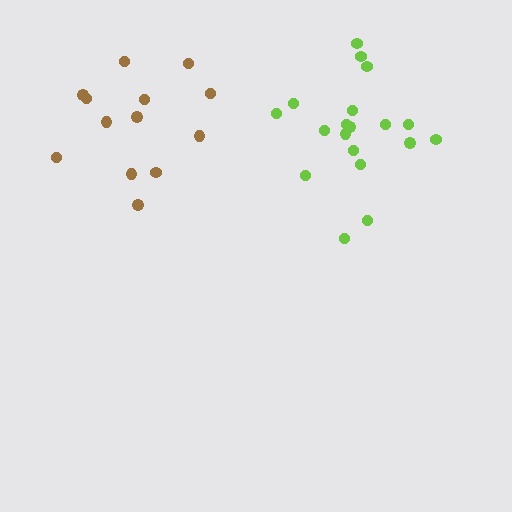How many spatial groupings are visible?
There are 2 spatial groupings.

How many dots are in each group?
Group 1: 19 dots, Group 2: 13 dots (32 total).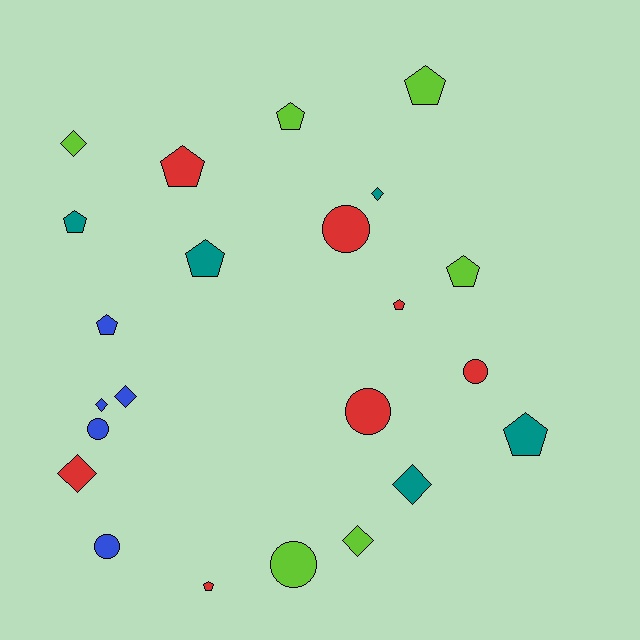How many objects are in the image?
There are 23 objects.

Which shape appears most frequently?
Pentagon, with 10 objects.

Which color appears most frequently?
Red, with 7 objects.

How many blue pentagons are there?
There is 1 blue pentagon.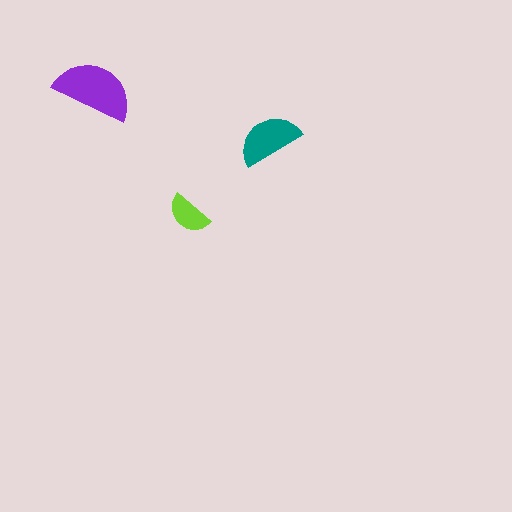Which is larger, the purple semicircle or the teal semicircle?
The purple one.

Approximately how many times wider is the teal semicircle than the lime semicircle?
About 1.5 times wider.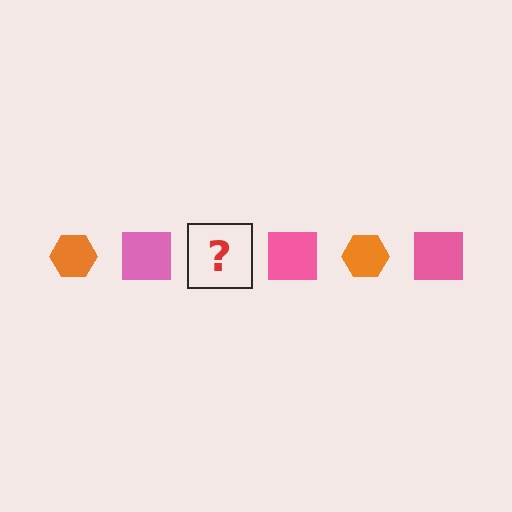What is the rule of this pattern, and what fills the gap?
The rule is that the pattern alternates between orange hexagon and pink square. The gap should be filled with an orange hexagon.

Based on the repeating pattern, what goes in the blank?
The blank should be an orange hexagon.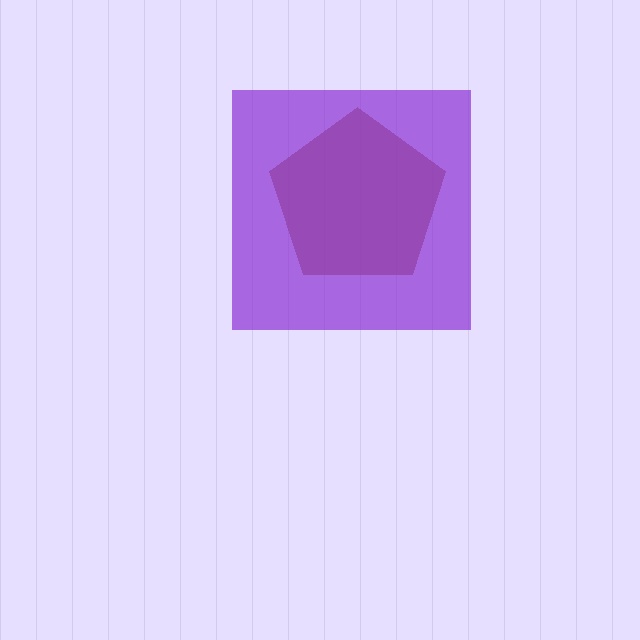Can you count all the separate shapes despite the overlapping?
Yes, there are 2 separate shapes.